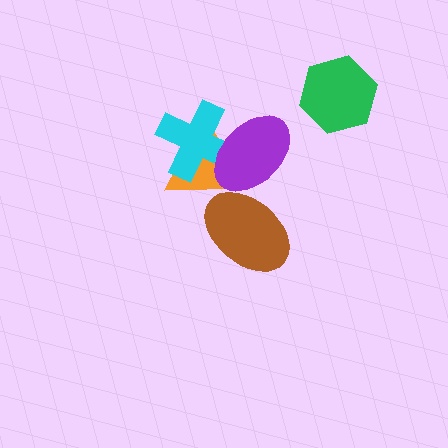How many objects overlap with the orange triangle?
3 objects overlap with the orange triangle.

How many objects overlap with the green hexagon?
0 objects overlap with the green hexagon.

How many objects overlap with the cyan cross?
2 objects overlap with the cyan cross.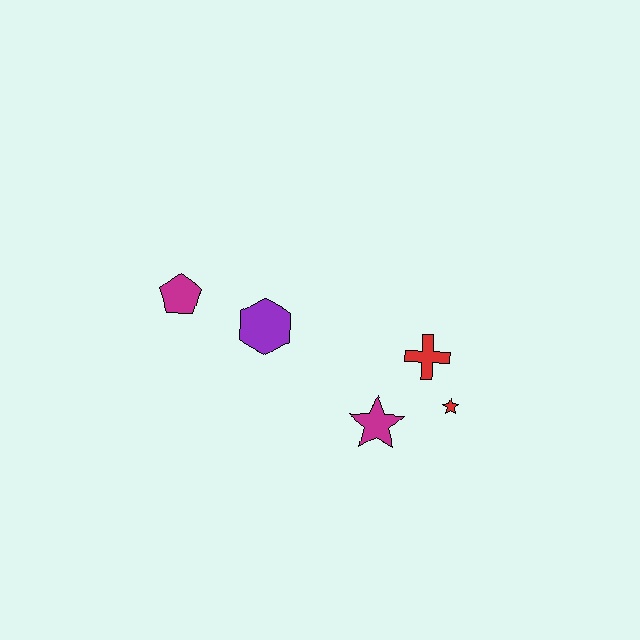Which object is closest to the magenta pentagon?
The purple hexagon is closest to the magenta pentagon.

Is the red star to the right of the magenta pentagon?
Yes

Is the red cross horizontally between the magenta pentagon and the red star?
Yes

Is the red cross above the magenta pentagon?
No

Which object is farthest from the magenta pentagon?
The red star is farthest from the magenta pentagon.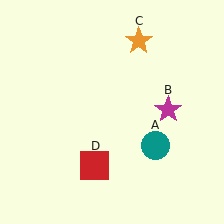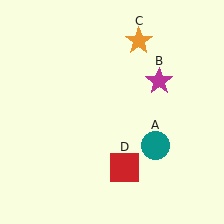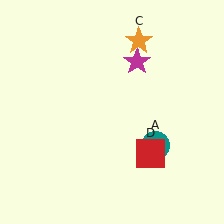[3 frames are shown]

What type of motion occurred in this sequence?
The magenta star (object B), red square (object D) rotated counterclockwise around the center of the scene.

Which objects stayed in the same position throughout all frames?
Teal circle (object A) and orange star (object C) remained stationary.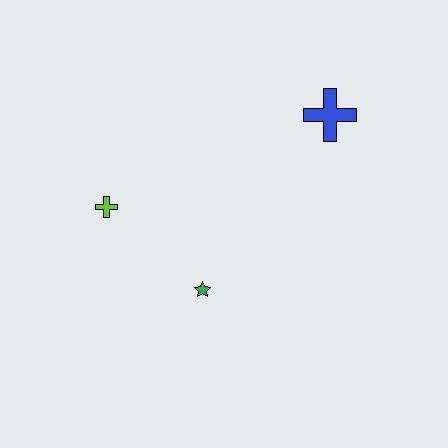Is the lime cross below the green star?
No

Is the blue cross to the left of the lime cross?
No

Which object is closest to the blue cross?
The green star is closest to the blue cross.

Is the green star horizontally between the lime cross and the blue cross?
Yes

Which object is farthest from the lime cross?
The blue cross is farthest from the lime cross.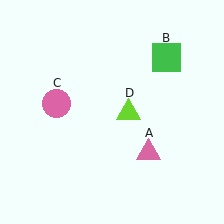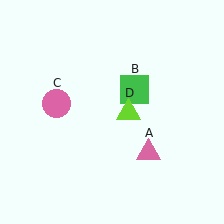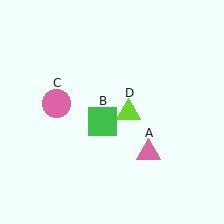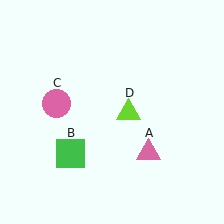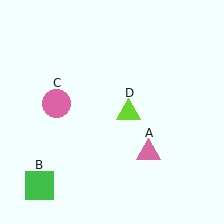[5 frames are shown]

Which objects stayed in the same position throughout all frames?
Pink triangle (object A) and pink circle (object C) and lime triangle (object D) remained stationary.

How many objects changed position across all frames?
1 object changed position: green square (object B).